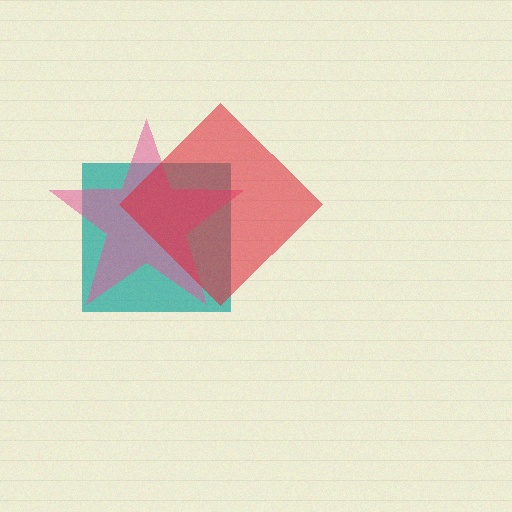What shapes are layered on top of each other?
The layered shapes are: a teal square, a pink star, a red diamond.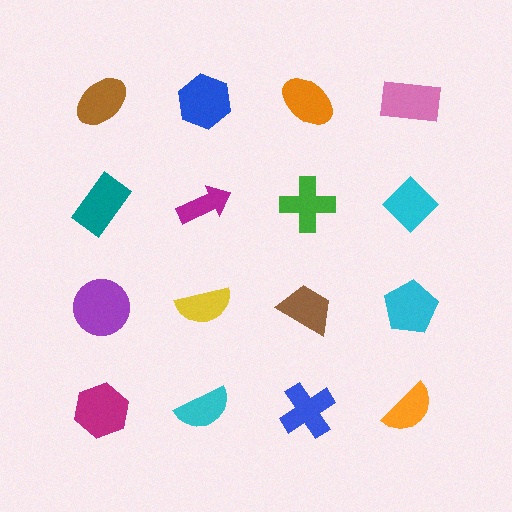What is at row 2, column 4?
A cyan diamond.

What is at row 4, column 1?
A magenta hexagon.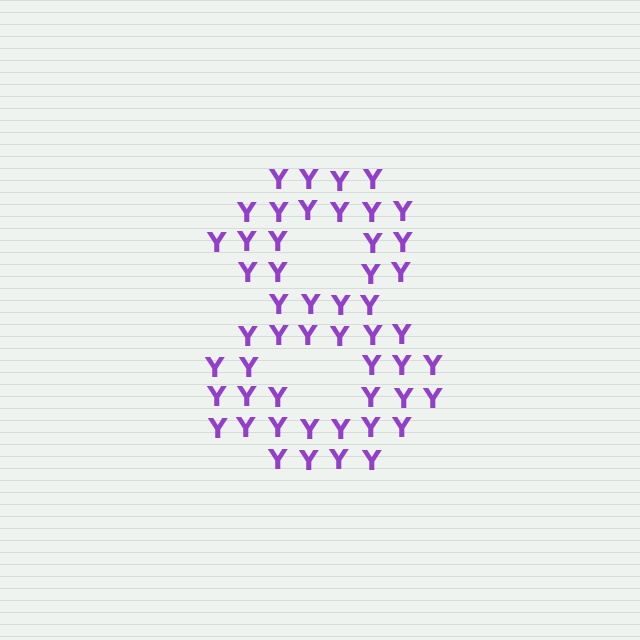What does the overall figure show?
The overall figure shows the digit 8.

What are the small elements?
The small elements are letter Y's.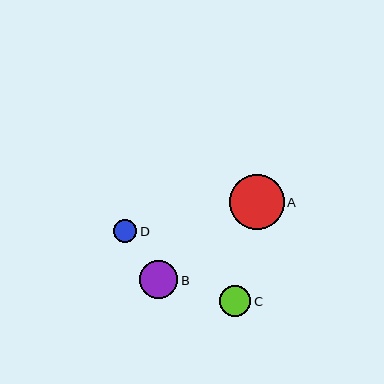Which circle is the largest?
Circle A is the largest with a size of approximately 55 pixels.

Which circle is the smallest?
Circle D is the smallest with a size of approximately 23 pixels.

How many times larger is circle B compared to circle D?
Circle B is approximately 1.6 times the size of circle D.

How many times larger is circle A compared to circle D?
Circle A is approximately 2.4 times the size of circle D.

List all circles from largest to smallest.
From largest to smallest: A, B, C, D.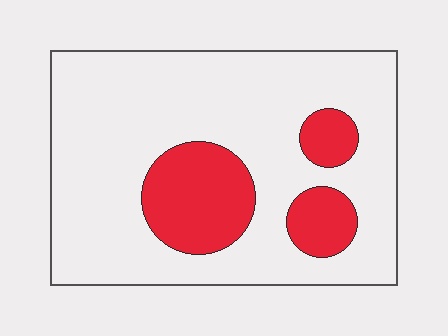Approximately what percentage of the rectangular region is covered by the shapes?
Approximately 20%.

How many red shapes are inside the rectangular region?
3.